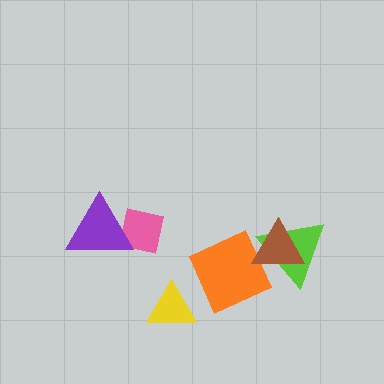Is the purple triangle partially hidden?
No, no other shape covers it.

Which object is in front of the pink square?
The purple triangle is in front of the pink square.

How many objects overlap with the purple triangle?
1 object overlaps with the purple triangle.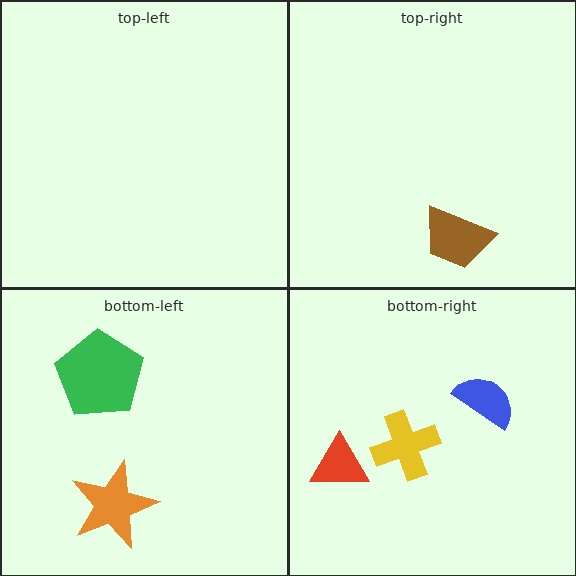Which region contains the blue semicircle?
The bottom-right region.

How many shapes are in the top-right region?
1.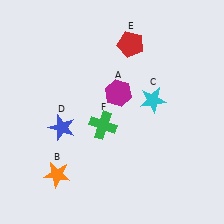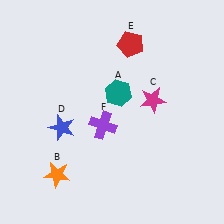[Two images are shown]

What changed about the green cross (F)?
In Image 1, F is green. In Image 2, it changed to purple.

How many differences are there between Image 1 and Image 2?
There are 3 differences between the two images.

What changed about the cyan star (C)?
In Image 1, C is cyan. In Image 2, it changed to magenta.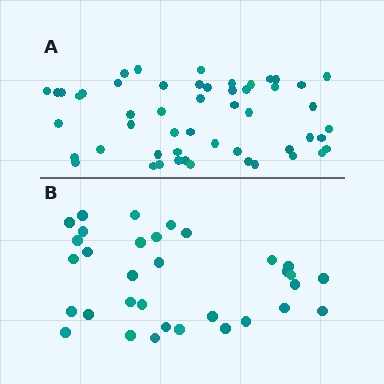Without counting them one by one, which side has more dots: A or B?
Region A (the top region) has more dots.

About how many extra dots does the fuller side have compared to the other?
Region A has approximately 20 more dots than region B.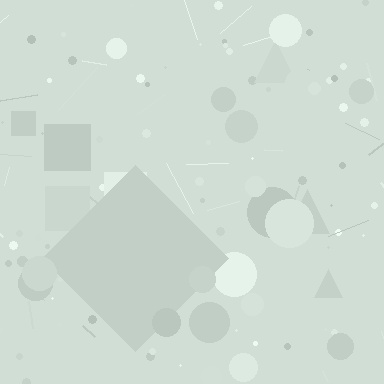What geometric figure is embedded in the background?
A diamond is embedded in the background.